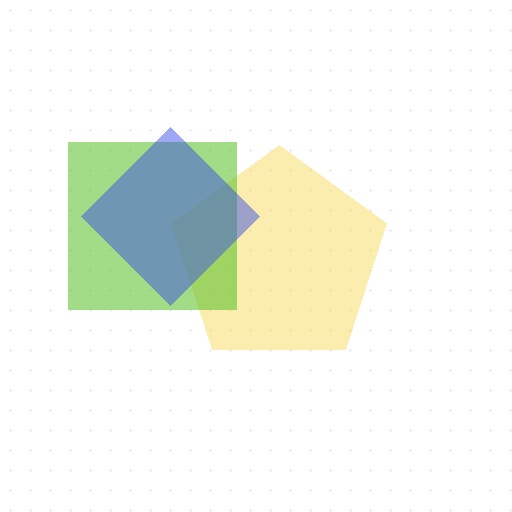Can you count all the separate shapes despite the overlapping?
Yes, there are 3 separate shapes.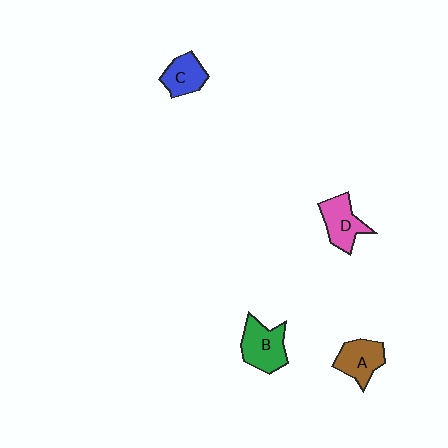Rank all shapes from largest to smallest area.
From largest to smallest: B (green), D (pink), A (brown), C (blue).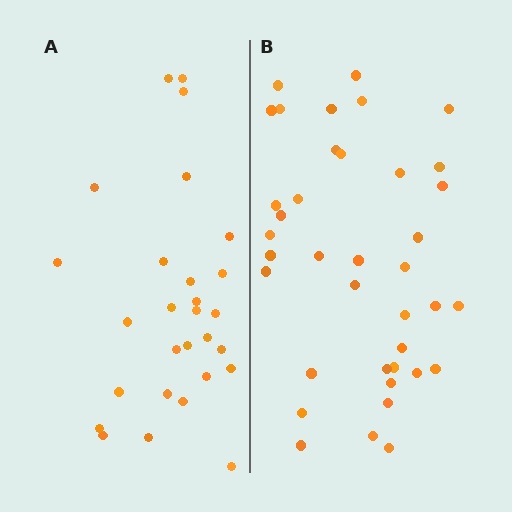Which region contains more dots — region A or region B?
Region B (the right region) has more dots.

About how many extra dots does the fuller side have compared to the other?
Region B has roughly 10 or so more dots than region A.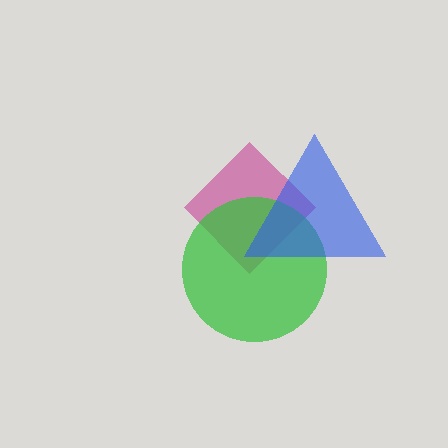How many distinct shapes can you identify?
There are 3 distinct shapes: a magenta diamond, a green circle, a blue triangle.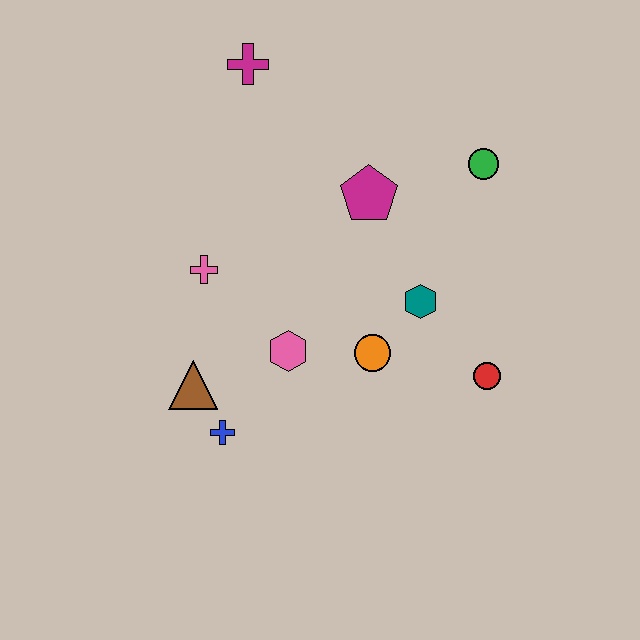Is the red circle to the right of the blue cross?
Yes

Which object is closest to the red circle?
The teal hexagon is closest to the red circle.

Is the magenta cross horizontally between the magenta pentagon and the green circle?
No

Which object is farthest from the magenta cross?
The red circle is farthest from the magenta cross.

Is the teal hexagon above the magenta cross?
No